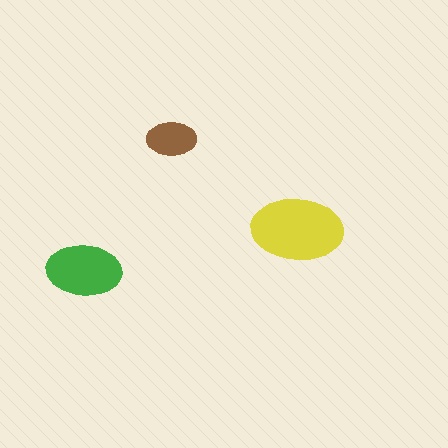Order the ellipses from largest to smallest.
the yellow one, the green one, the brown one.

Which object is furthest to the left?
The green ellipse is leftmost.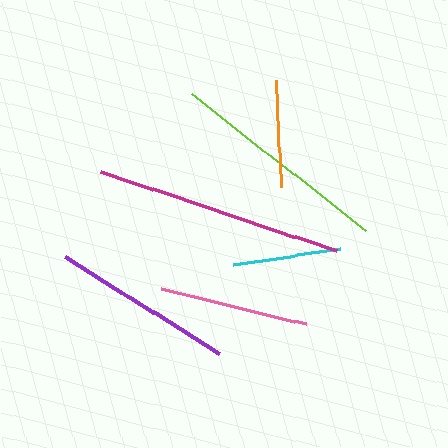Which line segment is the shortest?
The orange line is the shortest at approximately 106 pixels.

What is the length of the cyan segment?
The cyan segment is approximately 108 pixels long.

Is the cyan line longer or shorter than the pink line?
The pink line is longer than the cyan line.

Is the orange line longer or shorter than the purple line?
The purple line is longer than the orange line.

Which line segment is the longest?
The magenta line is the longest at approximately 249 pixels.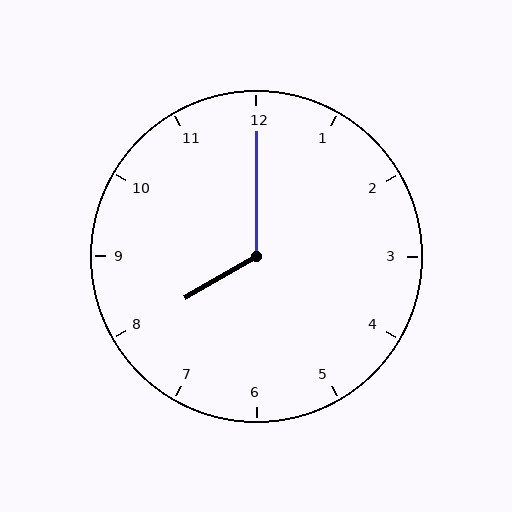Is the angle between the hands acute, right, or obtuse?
It is obtuse.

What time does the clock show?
8:00.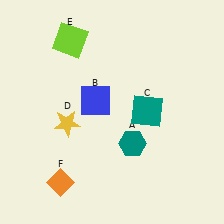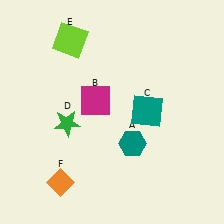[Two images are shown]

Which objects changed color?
B changed from blue to magenta. D changed from yellow to green.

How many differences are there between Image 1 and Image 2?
There are 2 differences between the two images.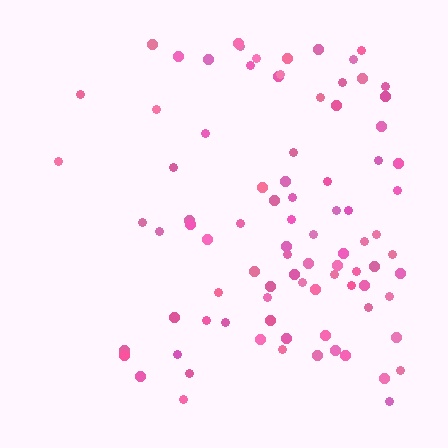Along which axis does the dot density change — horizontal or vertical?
Horizontal.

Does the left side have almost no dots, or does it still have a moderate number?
Still a moderate number, just noticeably fewer than the right.